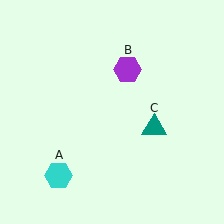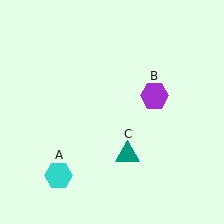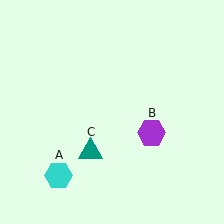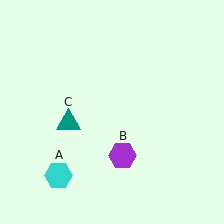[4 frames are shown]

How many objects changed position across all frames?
2 objects changed position: purple hexagon (object B), teal triangle (object C).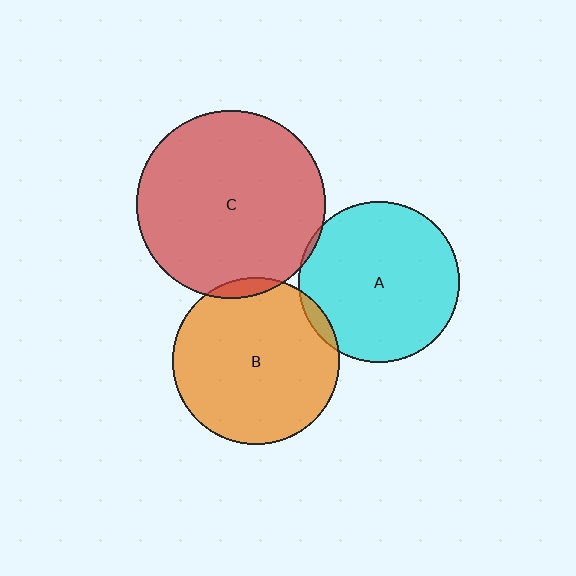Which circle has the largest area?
Circle C (red).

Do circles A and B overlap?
Yes.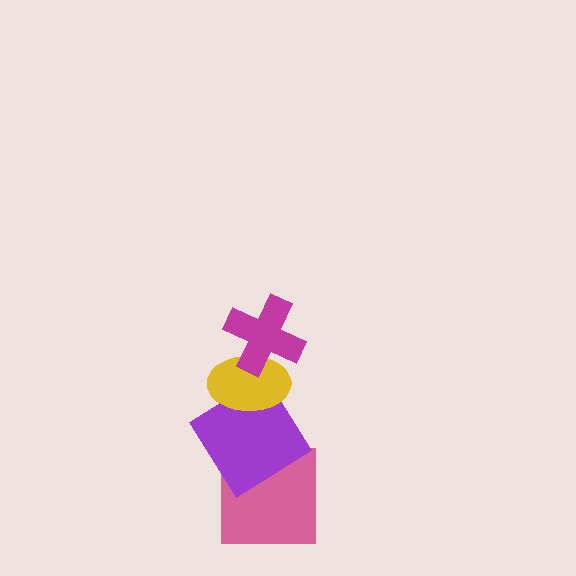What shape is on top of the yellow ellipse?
The magenta cross is on top of the yellow ellipse.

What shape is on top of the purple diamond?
The yellow ellipse is on top of the purple diamond.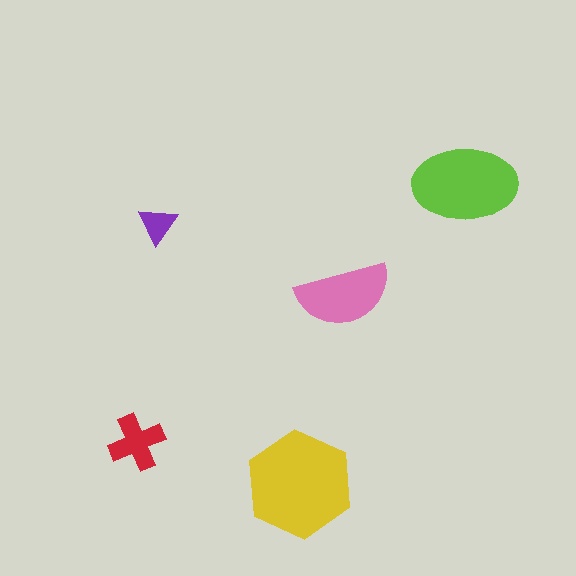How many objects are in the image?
There are 5 objects in the image.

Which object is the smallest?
The purple triangle.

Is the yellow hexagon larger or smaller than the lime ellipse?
Larger.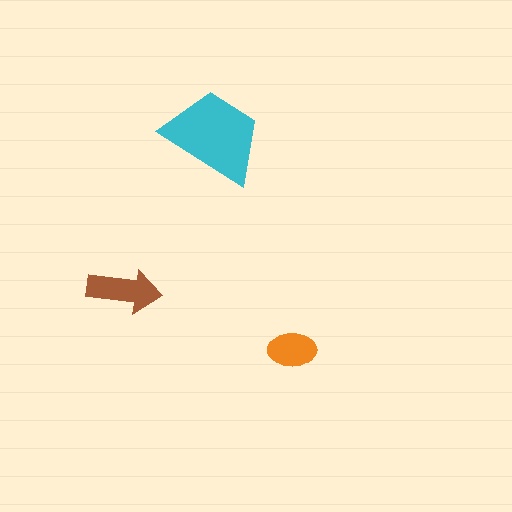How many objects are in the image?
There are 3 objects in the image.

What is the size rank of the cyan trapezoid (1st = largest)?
1st.